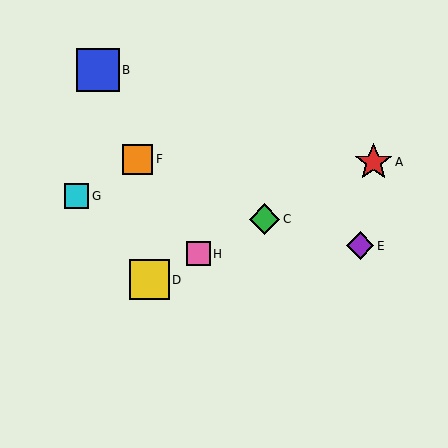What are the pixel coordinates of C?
Object C is at (264, 219).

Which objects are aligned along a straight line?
Objects A, C, D, H are aligned along a straight line.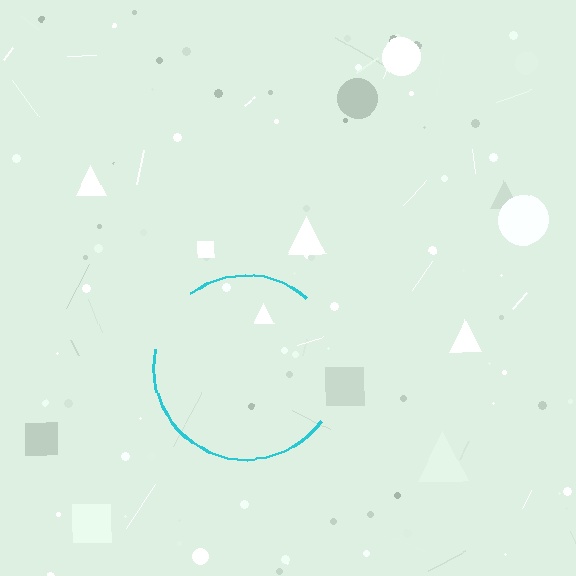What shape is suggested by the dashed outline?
The dashed outline suggests a circle.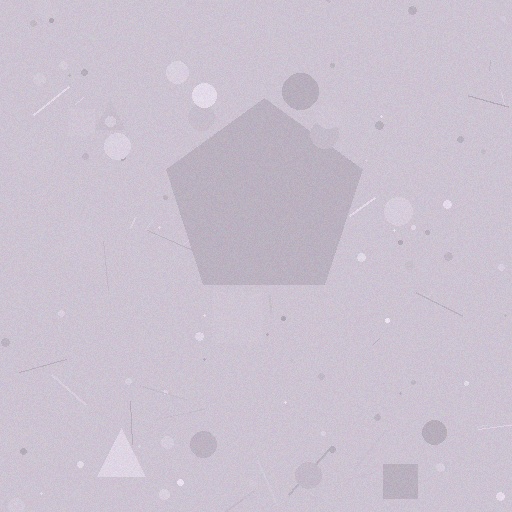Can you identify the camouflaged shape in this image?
The camouflaged shape is a pentagon.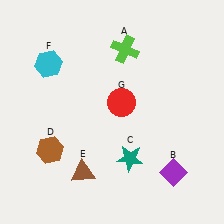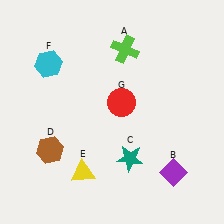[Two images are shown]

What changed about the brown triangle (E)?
In Image 1, E is brown. In Image 2, it changed to yellow.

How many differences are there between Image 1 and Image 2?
There is 1 difference between the two images.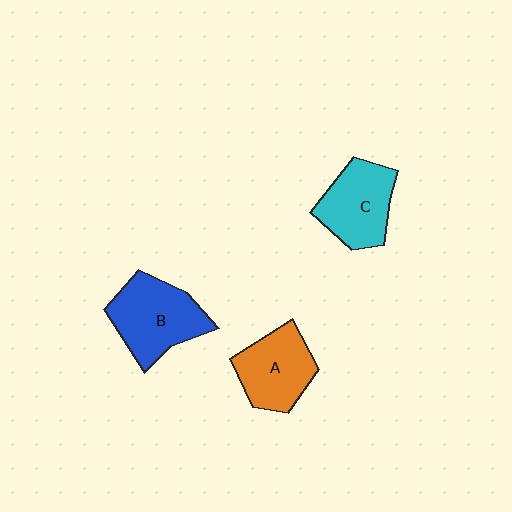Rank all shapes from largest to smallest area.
From largest to smallest: B (blue), C (cyan), A (orange).